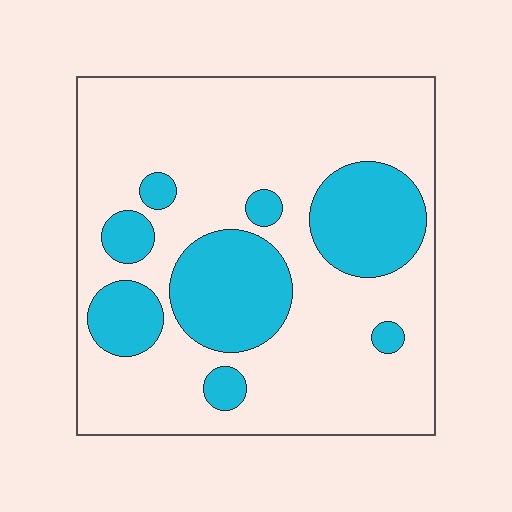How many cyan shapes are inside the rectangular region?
8.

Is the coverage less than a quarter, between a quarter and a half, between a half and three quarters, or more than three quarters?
Between a quarter and a half.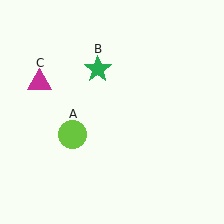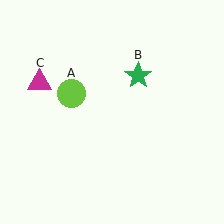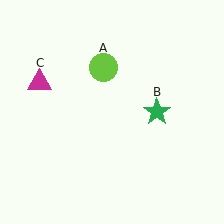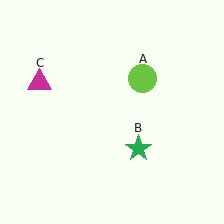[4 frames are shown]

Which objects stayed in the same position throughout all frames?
Magenta triangle (object C) remained stationary.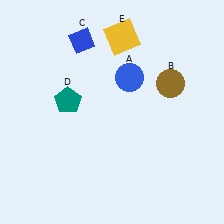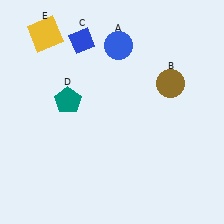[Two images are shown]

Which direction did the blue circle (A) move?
The blue circle (A) moved up.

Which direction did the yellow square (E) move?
The yellow square (E) moved left.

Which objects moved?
The objects that moved are: the blue circle (A), the yellow square (E).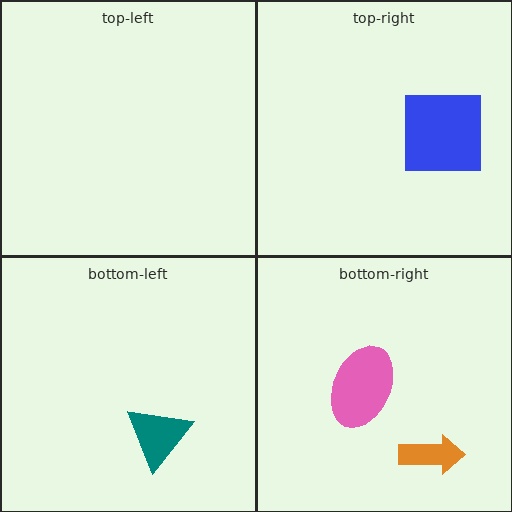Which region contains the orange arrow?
The bottom-right region.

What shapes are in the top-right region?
The blue square.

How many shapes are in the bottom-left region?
1.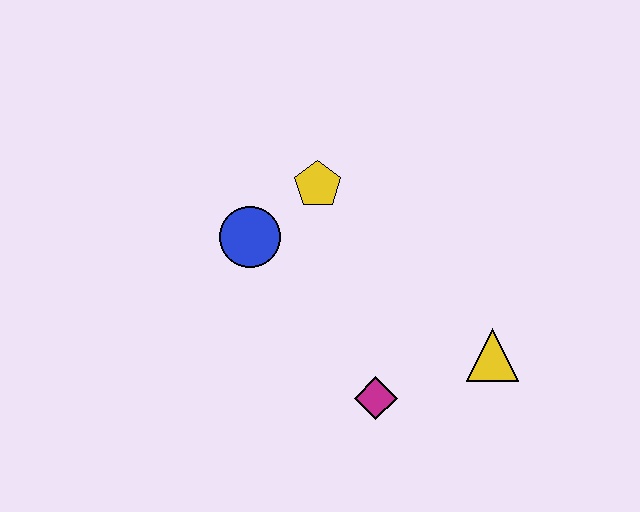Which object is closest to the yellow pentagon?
The blue circle is closest to the yellow pentagon.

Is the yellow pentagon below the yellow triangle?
No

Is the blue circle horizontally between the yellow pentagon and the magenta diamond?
No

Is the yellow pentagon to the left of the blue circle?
No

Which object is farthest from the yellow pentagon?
The yellow triangle is farthest from the yellow pentagon.